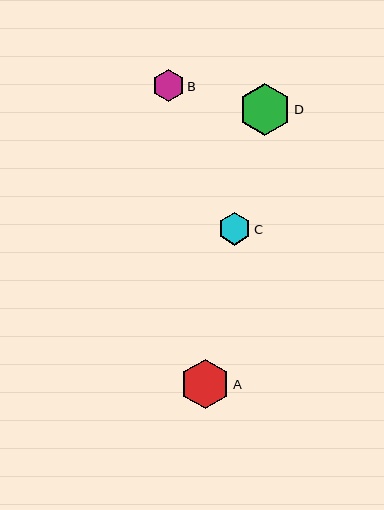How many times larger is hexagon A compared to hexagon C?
Hexagon A is approximately 1.5 times the size of hexagon C.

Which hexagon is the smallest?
Hexagon B is the smallest with a size of approximately 32 pixels.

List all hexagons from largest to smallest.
From largest to smallest: D, A, C, B.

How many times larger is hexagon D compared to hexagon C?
Hexagon D is approximately 1.6 times the size of hexagon C.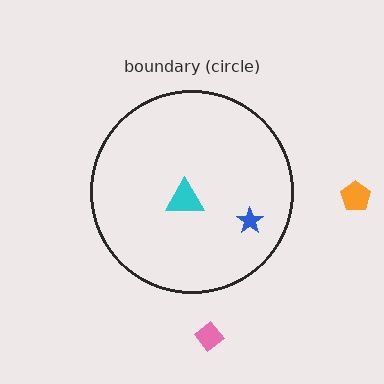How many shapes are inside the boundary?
2 inside, 2 outside.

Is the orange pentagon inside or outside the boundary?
Outside.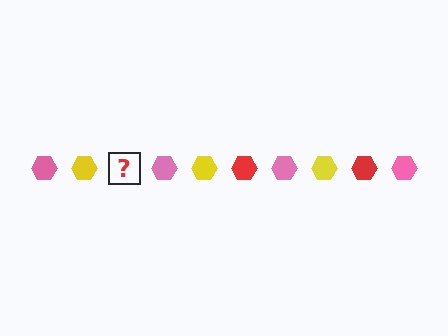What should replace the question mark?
The question mark should be replaced with a red hexagon.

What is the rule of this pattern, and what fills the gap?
The rule is that the pattern cycles through pink, yellow, red hexagons. The gap should be filled with a red hexagon.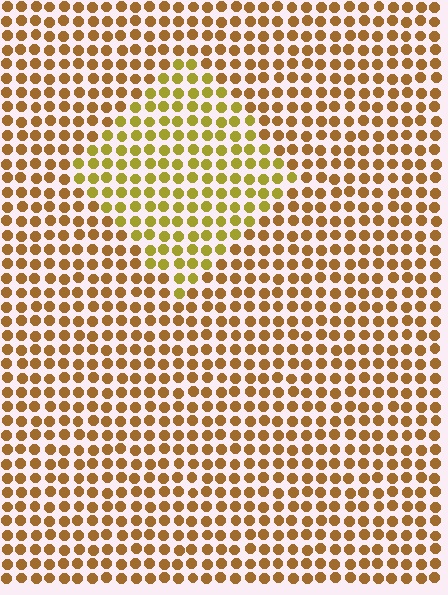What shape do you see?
I see a diamond.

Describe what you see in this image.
The image is filled with small brown elements in a uniform arrangement. A diamond-shaped region is visible where the elements are tinted to a slightly different hue, forming a subtle color boundary.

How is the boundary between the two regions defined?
The boundary is defined purely by a slight shift in hue (about 27 degrees). Spacing, size, and orientation are identical on both sides.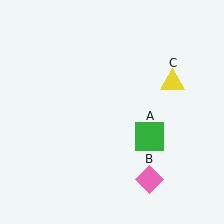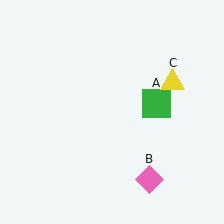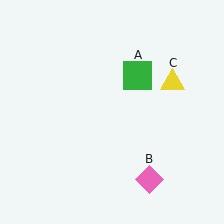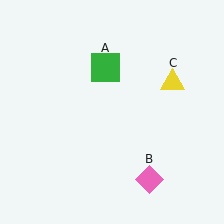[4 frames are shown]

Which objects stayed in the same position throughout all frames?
Pink diamond (object B) and yellow triangle (object C) remained stationary.